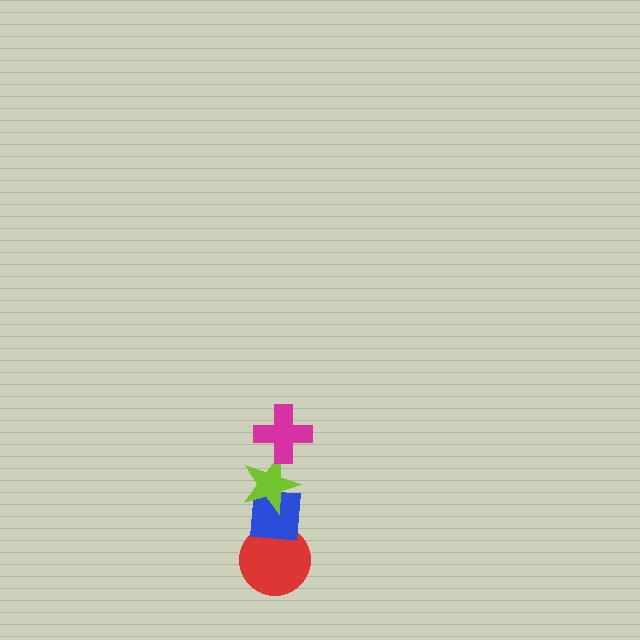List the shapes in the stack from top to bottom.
From top to bottom: the magenta cross, the lime star, the blue square, the red circle.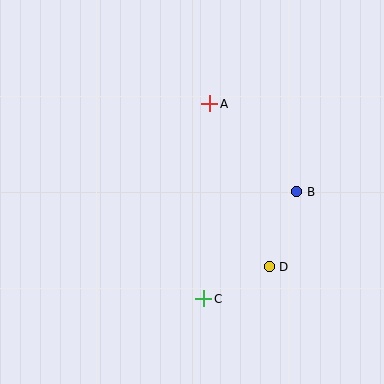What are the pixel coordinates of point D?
Point D is at (269, 267).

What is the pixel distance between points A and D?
The distance between A and D is 174 pixels.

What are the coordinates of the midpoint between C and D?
The midpoint between C and D is at (237, 283).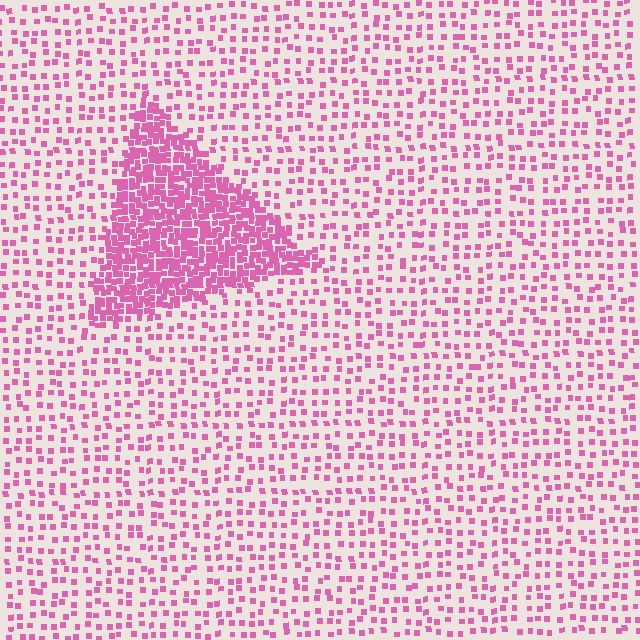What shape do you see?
I see a triangle.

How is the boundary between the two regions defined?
The boundary is defined by a change in element density (approximately 3.1x ratio). All elements are the same color, size, and shape.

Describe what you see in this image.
The image contains small pink elements arranged at two different densities. A triangle-shaped region is visible where the elements are more densely packed than the surrounding area.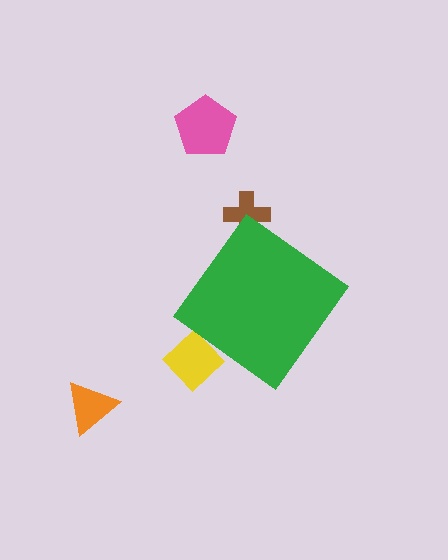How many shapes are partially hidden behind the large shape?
2 shapes are partially hidden.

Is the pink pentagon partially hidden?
No, the pink pentagon is fully visible.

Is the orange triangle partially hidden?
No, the orange triangle is fully visible.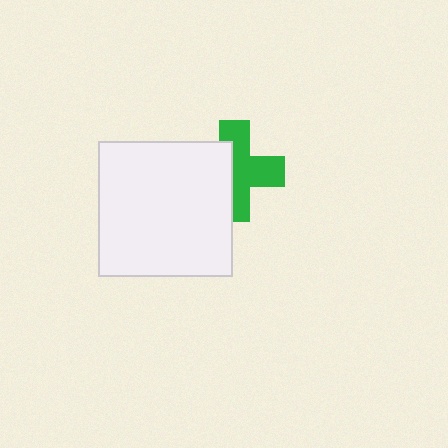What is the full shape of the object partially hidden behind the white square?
The partially hidden object is a green cross.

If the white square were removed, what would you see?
You would see the complete green cross.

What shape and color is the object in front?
The object in front is a white square.